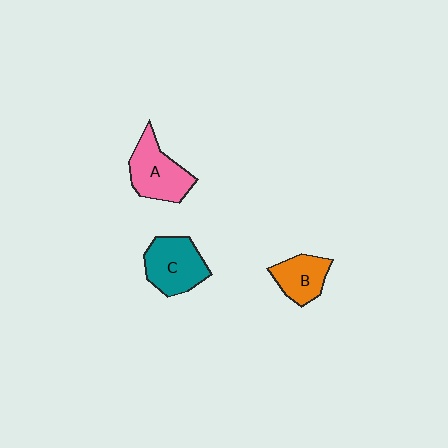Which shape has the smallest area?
Shape B (orange).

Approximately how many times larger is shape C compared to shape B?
Approximately 1.4 times.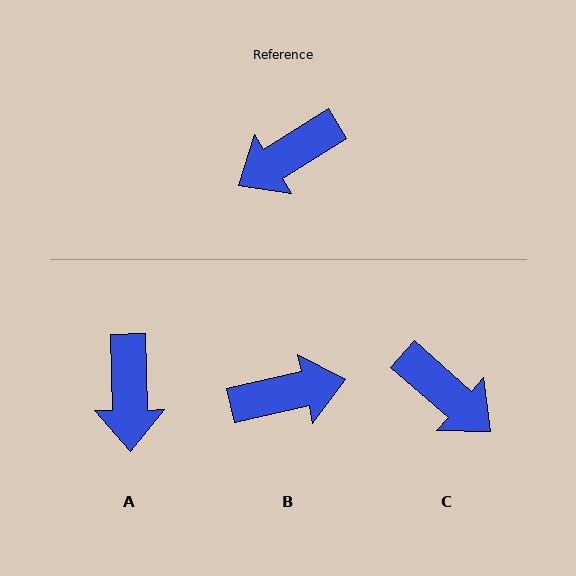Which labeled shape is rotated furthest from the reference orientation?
B, about 161 degrees away.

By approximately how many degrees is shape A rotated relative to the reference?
Approximately 59 degrees counter-clockwise.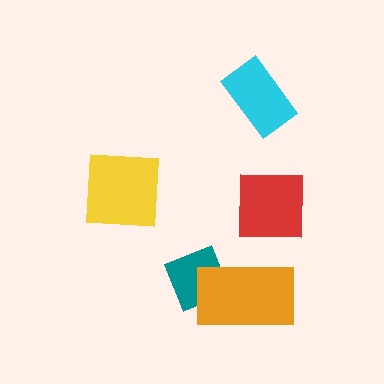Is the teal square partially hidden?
Yes, it is partially covered by another shape.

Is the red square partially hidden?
No, no other shape covers it.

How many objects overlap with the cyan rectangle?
0 objects overlap with the cyan rectangle.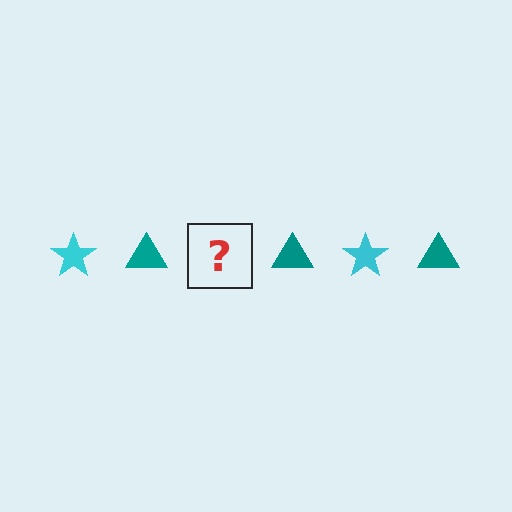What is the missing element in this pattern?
The missing element is a cyan star.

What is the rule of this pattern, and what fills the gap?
The rule is that the pattern alternates between cyan star and teal triangle. The gap should be filled with a cyan star.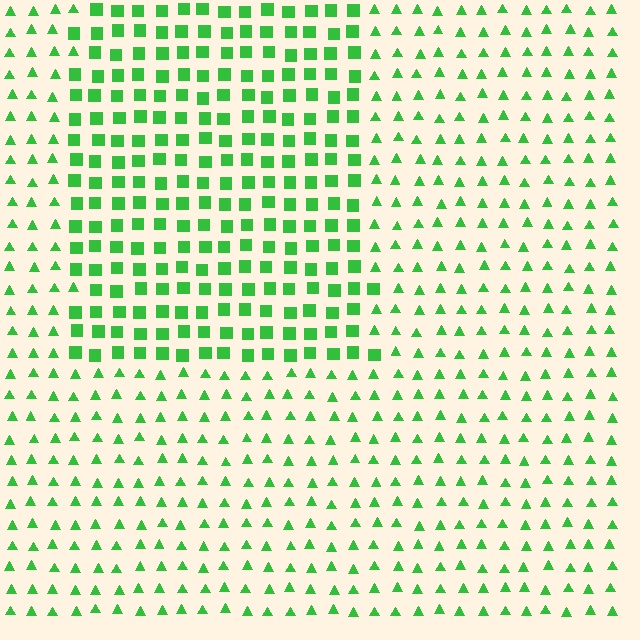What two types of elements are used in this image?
The image uses squares inside the rectangle region and triangles outside it.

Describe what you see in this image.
The image is filled with small green elements arranged in a uniform grid. A rectangle-shaped region contains squares, while the surrounding area contains triangles. The boundary is defined purely by the change in element shape.